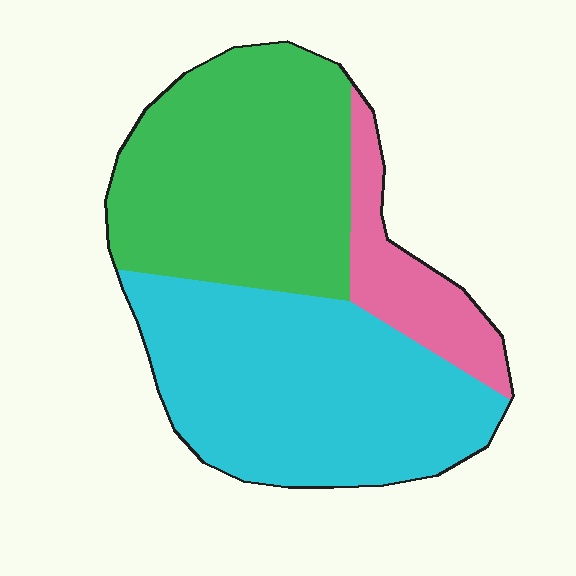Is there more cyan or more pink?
Cyan.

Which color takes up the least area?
Pink, at roughly 15%.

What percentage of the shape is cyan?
Cyan takes up between a third and a half of the shape.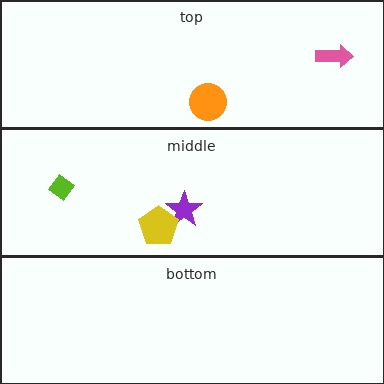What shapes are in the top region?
The pink arrow, the orange circle.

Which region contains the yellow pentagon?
The middle region.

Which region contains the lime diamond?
The middle region.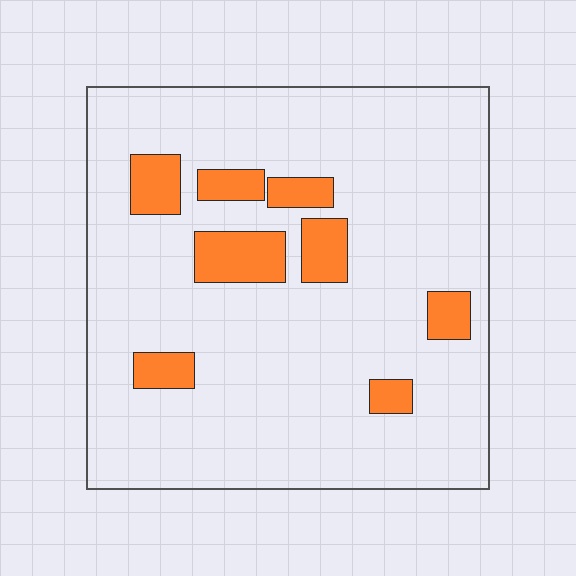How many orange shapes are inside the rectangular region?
8.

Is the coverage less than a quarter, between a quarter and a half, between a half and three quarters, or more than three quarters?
Less than a quarter.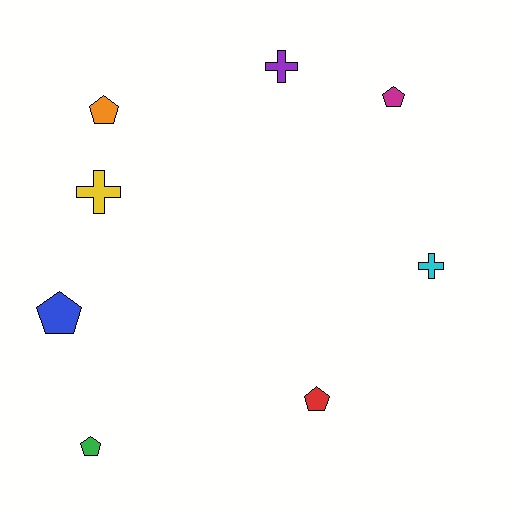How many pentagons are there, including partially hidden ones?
There are 5 pentagons.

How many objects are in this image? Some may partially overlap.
There are 8 objects.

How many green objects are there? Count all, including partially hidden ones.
There is 1 green object.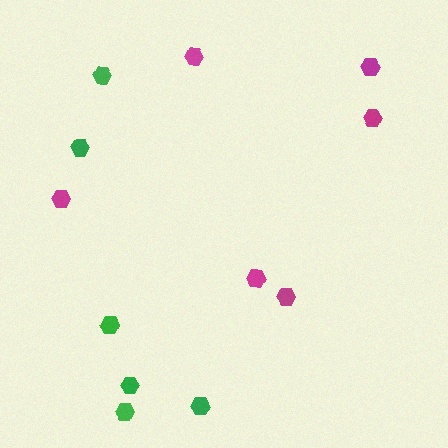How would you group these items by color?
There are 2 groups: one group of green hexagons (6) and one group of magenta hexagons (6).